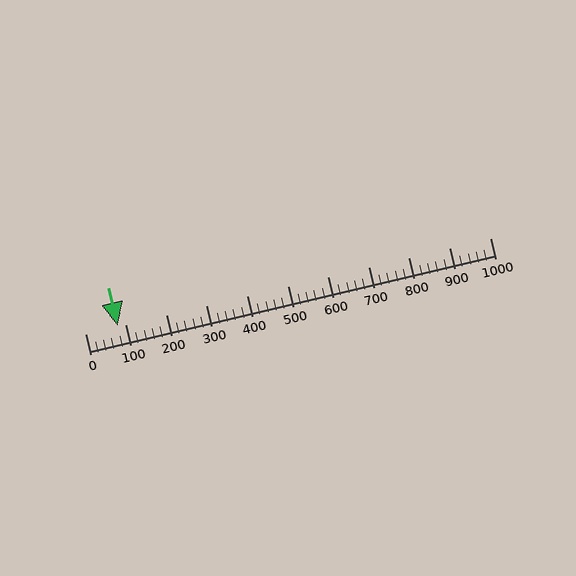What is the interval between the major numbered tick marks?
The major tick marks are spaced 100 units apart.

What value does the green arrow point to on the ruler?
The green arrow points to approximately 80.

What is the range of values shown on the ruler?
The ruler shows values from 0 to 1000.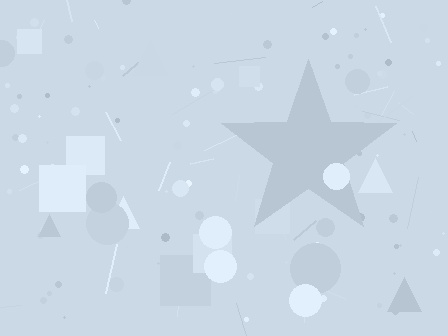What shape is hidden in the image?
A star is hidden in the image.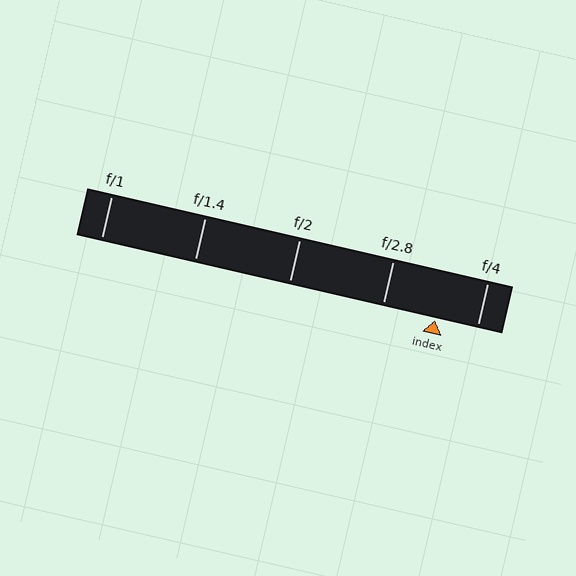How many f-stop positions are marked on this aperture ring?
There are 5 f-stop positions marked.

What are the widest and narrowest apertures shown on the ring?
The widest aperture shown is f/1 and the narrowest is f/4.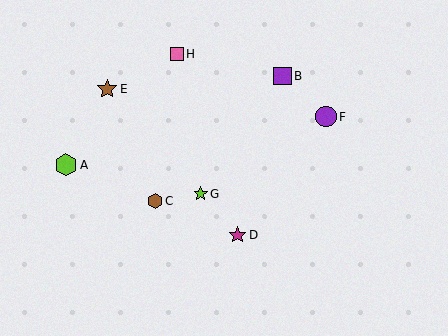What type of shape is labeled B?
Shape B is a purple square.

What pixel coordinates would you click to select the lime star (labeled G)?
Click at (201, 194) to select the lime star G.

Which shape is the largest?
The lime hexagon (labeled A) is the largest.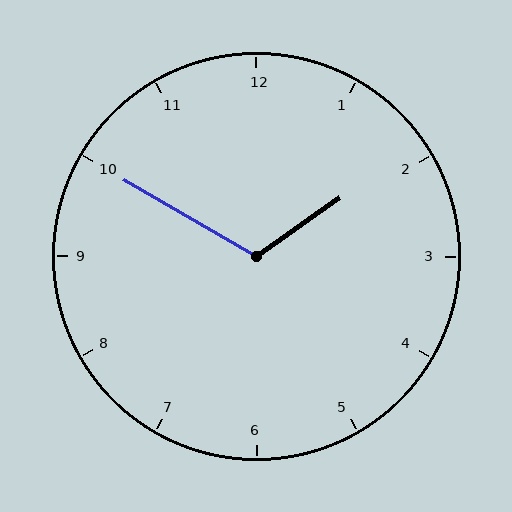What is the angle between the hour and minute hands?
Approximately 115 degrees.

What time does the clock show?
1:50.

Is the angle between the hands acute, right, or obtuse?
It is obtuse.